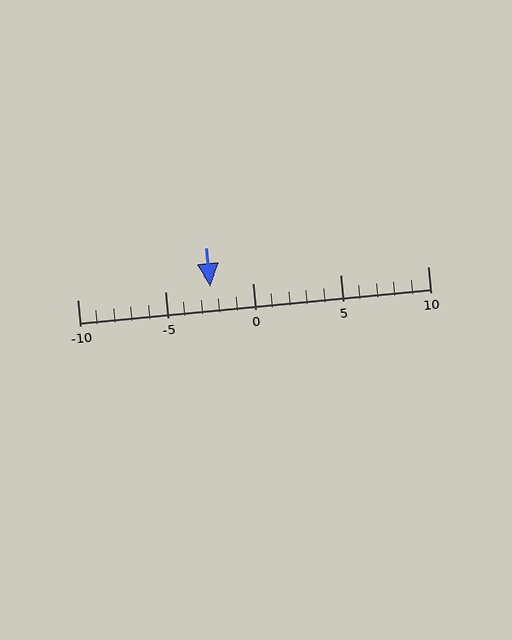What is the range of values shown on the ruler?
The ruler shows values from -10 to 10.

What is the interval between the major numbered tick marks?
The major tick marks are spaced 5 units apart.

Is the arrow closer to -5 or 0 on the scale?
The arrow is closer to 0.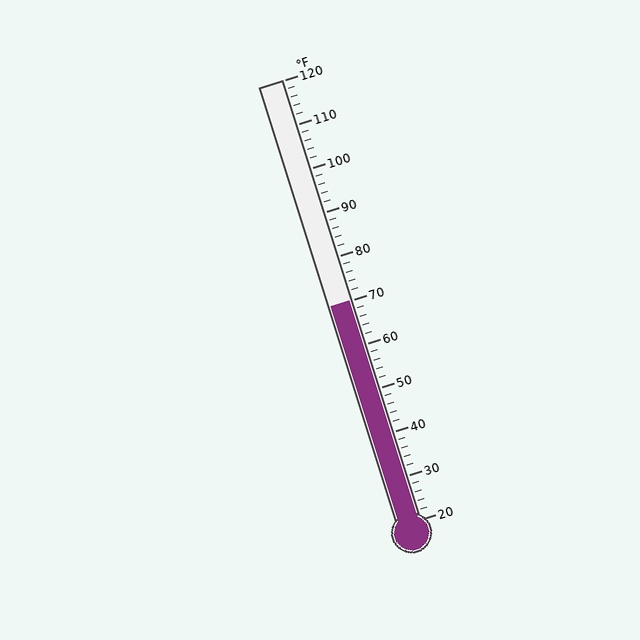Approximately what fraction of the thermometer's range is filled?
The thermometer is filled to approximately 50% of its range.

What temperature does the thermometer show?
The thermometer shows approximately 70°F.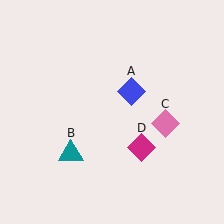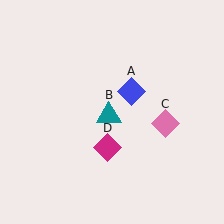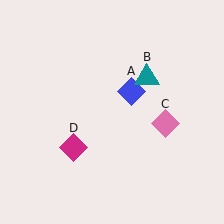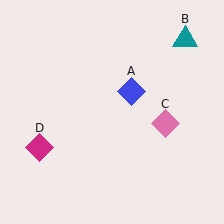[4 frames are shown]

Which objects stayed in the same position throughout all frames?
Blue diamond (object A) and pink diamond (object C) remained stationary.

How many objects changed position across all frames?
2 objects changed position: teal triangle (object B), magenta diamond (object D).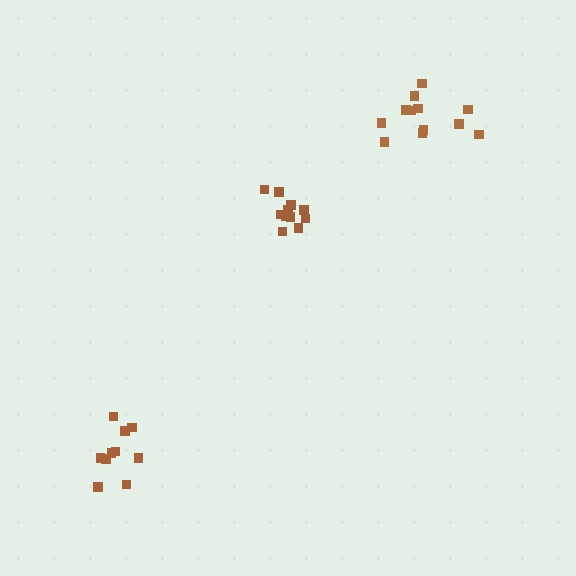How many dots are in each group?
Group 1: 11 dots, Group 2: 12 dots, Group 3: 10 dots (33 total).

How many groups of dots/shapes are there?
There are 3 groups.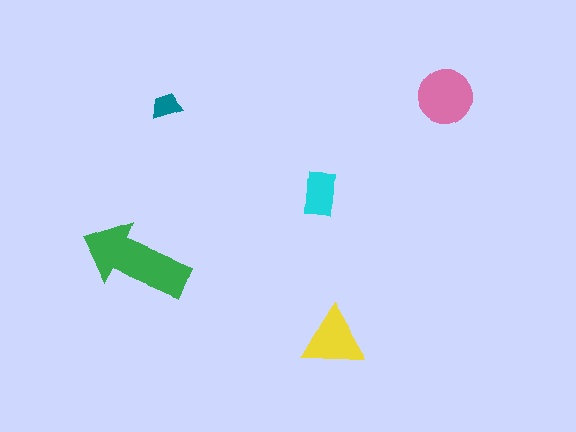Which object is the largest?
The green arrow.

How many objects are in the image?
There are 5 objects in the image.